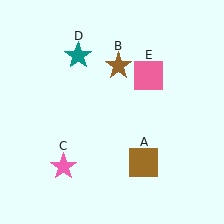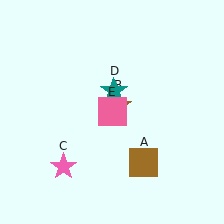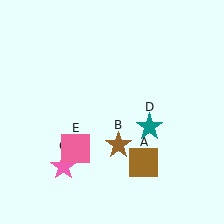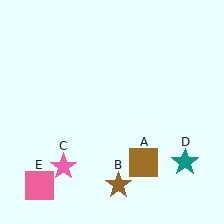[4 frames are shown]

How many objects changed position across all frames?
3 objects changed position: brown star (object B), teal star (object D), pink square (object E).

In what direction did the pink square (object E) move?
The pink square (object E) moved down and to the left.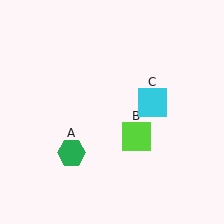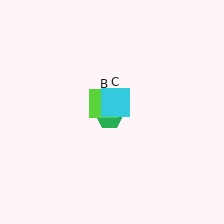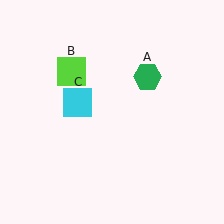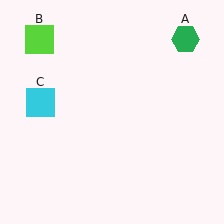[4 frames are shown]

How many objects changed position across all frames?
3 objects changed position: green hexagon (object A), lime square (object B), cyan square (object C).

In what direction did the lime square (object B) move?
The lime square (object B) moved up and to the left.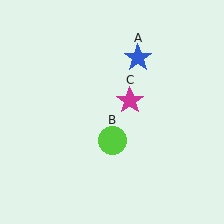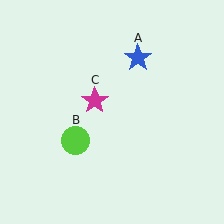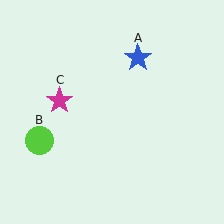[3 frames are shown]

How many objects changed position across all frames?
2 objects changed position: lime circle (object B), magenta star (object C).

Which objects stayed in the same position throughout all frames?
Blue star (object A) remained stationary.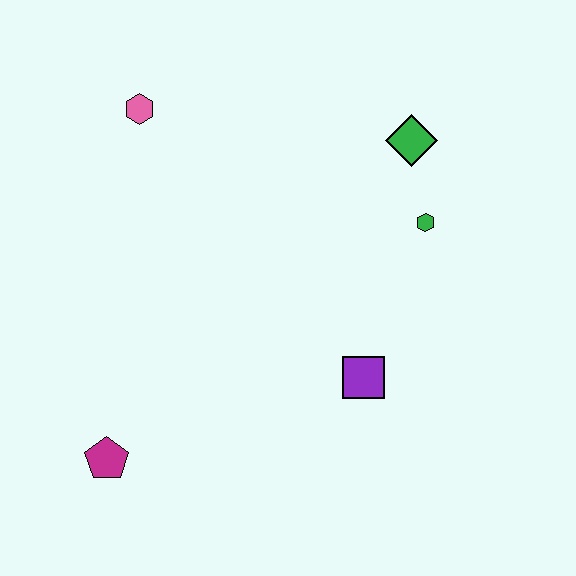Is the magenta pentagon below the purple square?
Yes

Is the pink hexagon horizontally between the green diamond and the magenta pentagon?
Yes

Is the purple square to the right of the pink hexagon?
Yes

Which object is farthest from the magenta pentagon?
The green diamond is farthest from the magenta pentagon.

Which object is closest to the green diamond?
The green hexagon is closest to the green diamond.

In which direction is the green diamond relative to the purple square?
The green diamond is above the purple square.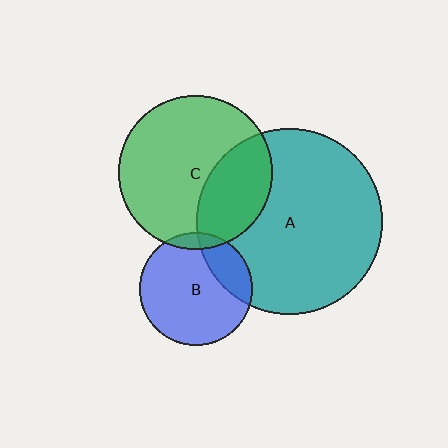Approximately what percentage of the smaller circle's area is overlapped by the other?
Approximately 5%.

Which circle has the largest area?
Circle A (teal).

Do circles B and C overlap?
Yes.